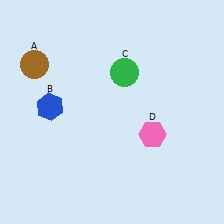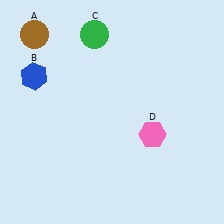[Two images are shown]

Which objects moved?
The objects that moved are: the brown circle (A), the blue hexagon (B), the green circle (C).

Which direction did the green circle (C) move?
The green circle (C) moved up.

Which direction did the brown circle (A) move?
The brown circle (A) moved up.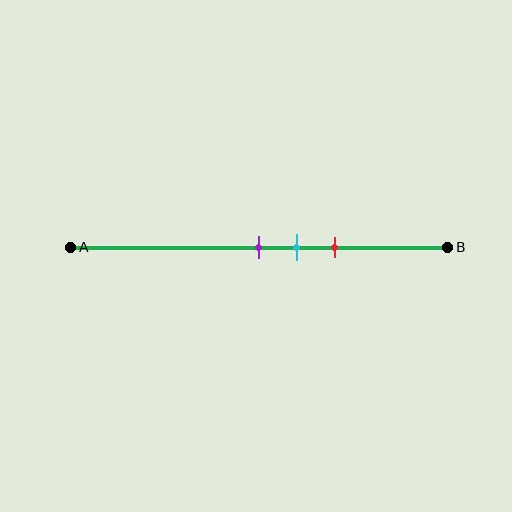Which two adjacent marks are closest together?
The purple and cyan marks are the closest adjacent pair.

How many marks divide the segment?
There are 3 marks dividing the segment.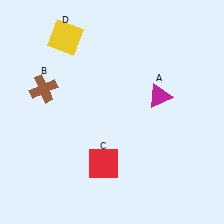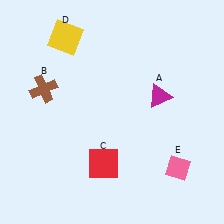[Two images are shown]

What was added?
A pink diamond (E) was added in Image 2.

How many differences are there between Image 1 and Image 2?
There is 1 difference between the two images.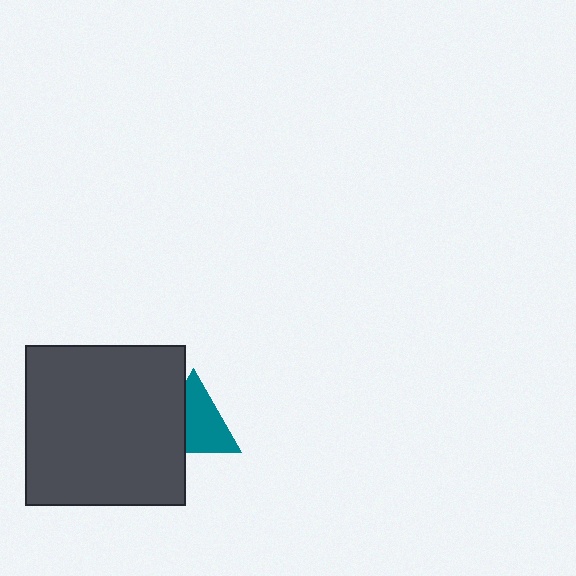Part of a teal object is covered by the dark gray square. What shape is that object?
It is a triangle.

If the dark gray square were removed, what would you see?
You would see the complete teal triangle.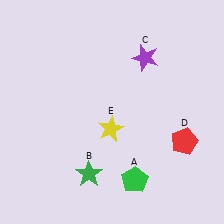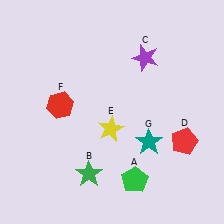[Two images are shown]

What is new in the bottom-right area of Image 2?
A teal star (G) was added in the bottom-right area of Image 2.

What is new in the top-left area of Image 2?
A red hexagon (F) was added in the top-left area of Image 2.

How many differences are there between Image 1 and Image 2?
There are 2 differences between the two images.